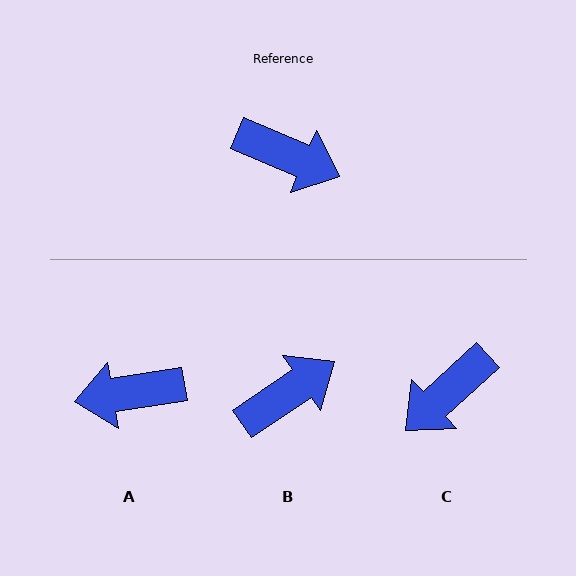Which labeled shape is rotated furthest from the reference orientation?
A, about 148 degrees away.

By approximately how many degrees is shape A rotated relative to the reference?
Approximately 148 degrees clockwise.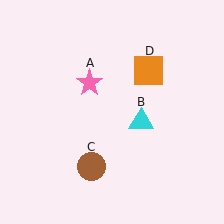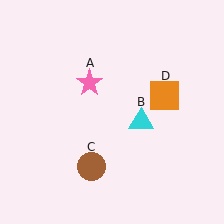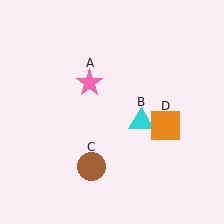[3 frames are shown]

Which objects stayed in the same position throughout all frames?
Pink star (object A) and cyan triangle (object B) and brown circle (object C) remained stationary.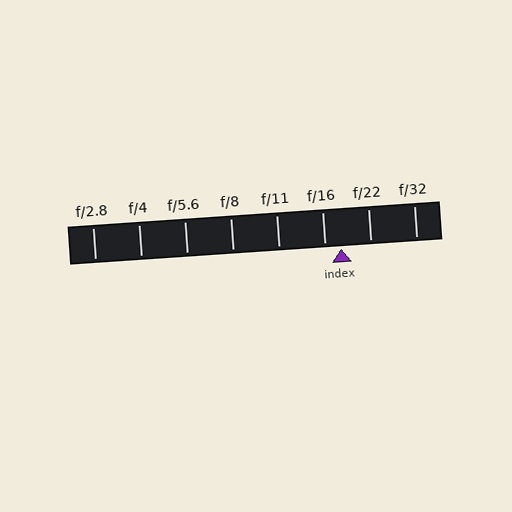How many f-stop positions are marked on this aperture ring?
There are 8 f-stop positions marked.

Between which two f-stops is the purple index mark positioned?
The index mark is between f/16 and f/22.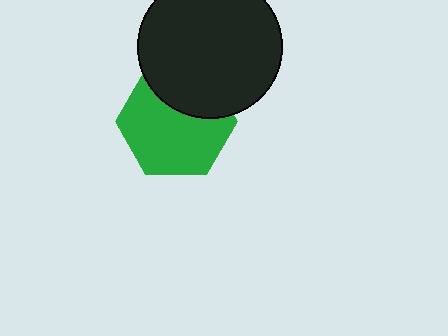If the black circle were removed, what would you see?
You would see the complete green hexagon.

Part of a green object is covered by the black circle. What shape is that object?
It is a hexagon.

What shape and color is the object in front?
The object in front is a black circle.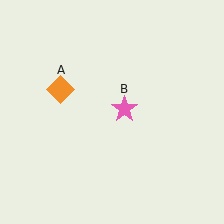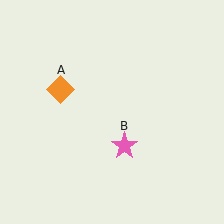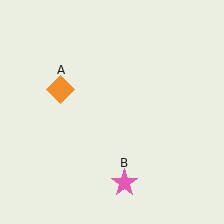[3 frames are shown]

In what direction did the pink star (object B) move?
The pink star (object B) moved down.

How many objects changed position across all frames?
1 object changed position: pink star (object B).